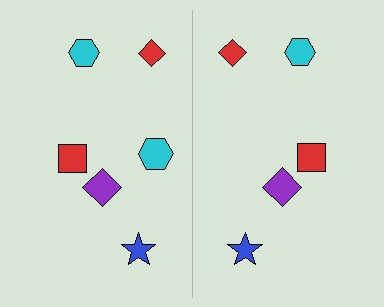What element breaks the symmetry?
A cyan hexagon is missing from the right side.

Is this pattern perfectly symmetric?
No, the pattern is not perfectly symmetric. A cyan hexagon is missing from the right side.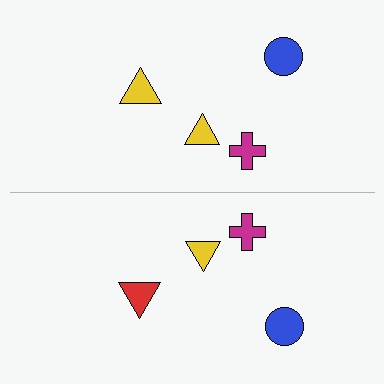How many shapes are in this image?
There are 8 shapes in this image.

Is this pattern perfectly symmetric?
No, the pattern is not perfectly symmetric. The red triangle on the bottom side breaks the symmetry — its mirror counterpart is yellow.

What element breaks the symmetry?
The red triangle on the bottom side breaks the symmetry — its mirror counterpart is yellow.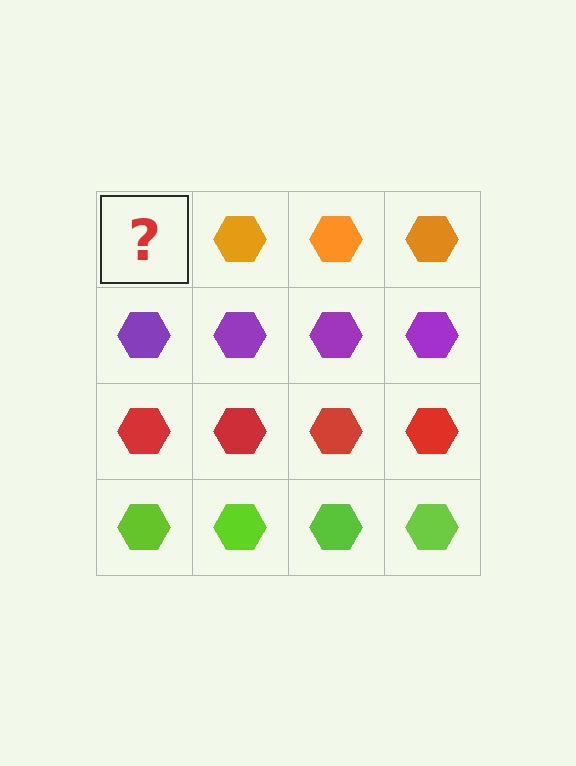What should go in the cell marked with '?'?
The missing cell should contain an orange hexagon.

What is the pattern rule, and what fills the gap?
The rule is that each row has a consistent color. The gap should be filled with an orange hexagon.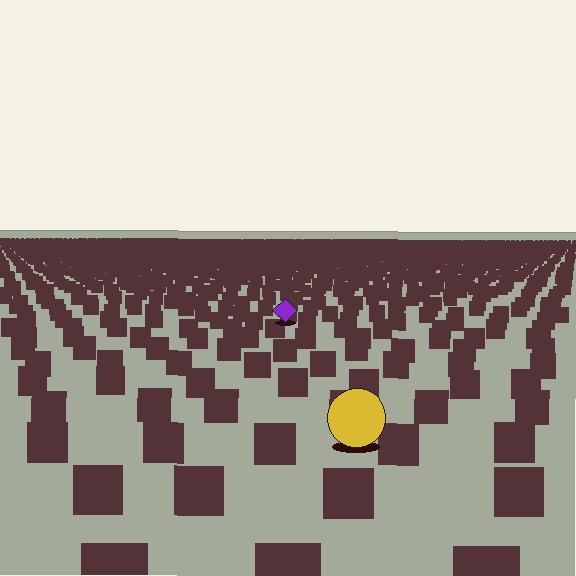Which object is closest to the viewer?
The yellow circle is closest. The texture marks near it are larger and more spread out.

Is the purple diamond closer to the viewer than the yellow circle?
No. The yellow circle is closer — you can tell from the texture gradient: the ground texture is coarser near it.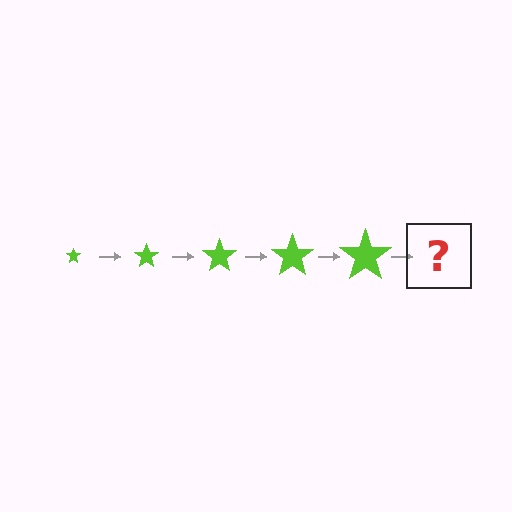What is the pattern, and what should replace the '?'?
The pattern is that the star gets progressively larger each step. The '?' should be a lime star, larger than the previous one.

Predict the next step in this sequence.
The next step is a lime star, larger than the previous one.